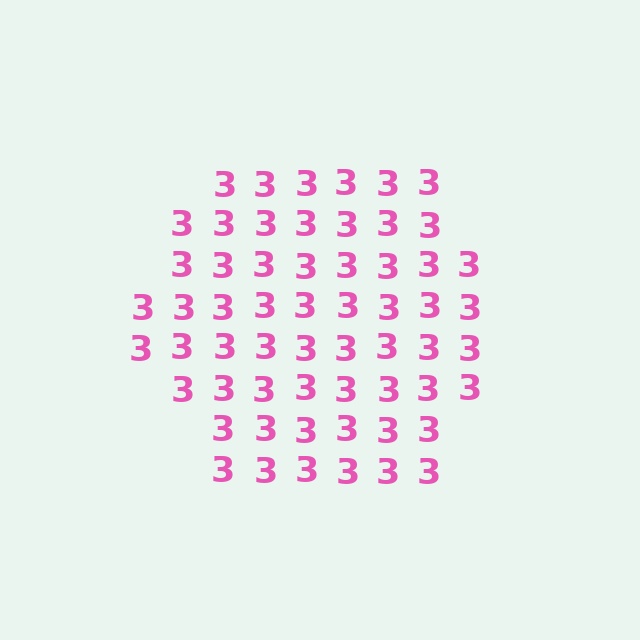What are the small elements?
The small elements are digit 3's.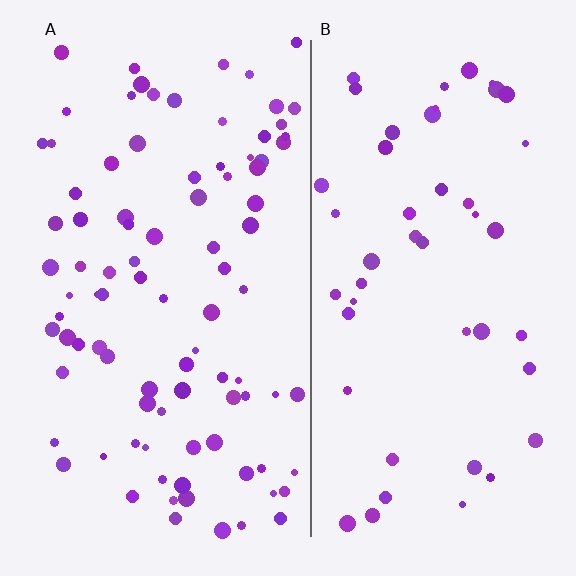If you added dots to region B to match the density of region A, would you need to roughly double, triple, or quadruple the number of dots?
Approximately double.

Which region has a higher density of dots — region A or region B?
A (the left).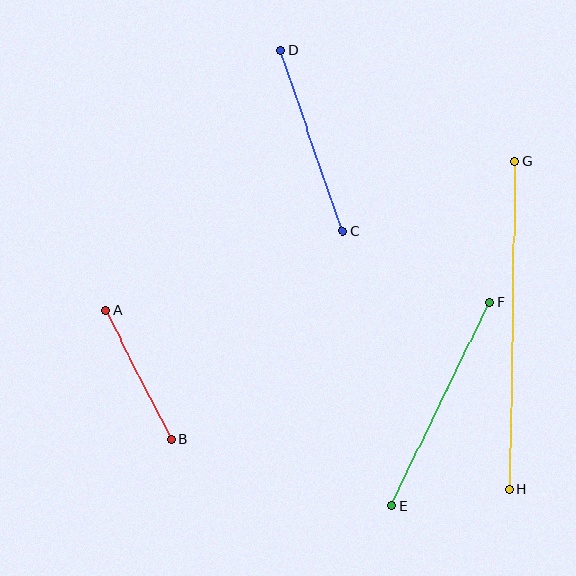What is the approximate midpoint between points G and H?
The midpoint is at approximately (512, 325) pixels.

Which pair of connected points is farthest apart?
Points G and H are farthest apart.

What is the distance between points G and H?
The distance is approximately 328 pixels.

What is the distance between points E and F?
The distance is approximately 226 pixels.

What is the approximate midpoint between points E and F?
The midpoint is at approximately (441, 404) pixels.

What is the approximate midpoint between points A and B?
The midpoint is at approximately (138, 375) pixels.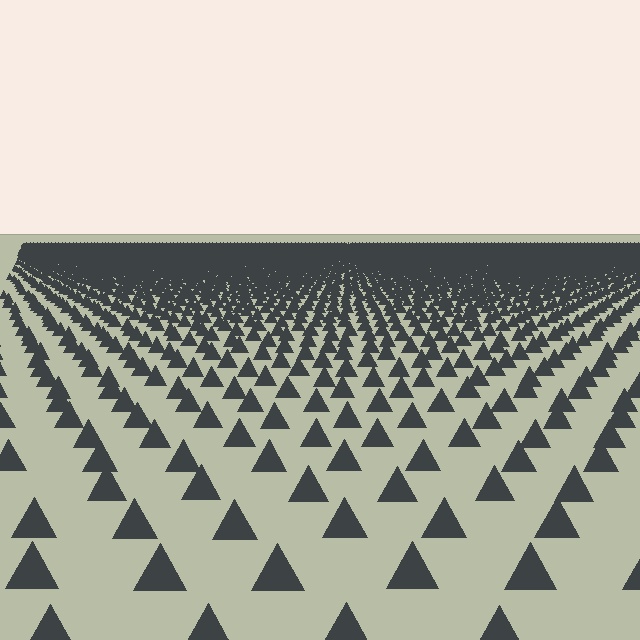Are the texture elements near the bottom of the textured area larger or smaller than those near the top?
Larger. Near the bottom, elements are closer to the viewer and appear at a bigger on-screen size.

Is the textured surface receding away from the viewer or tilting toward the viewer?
The surface is receding away from the viewer. Texture elements get smaller and denser toward the top.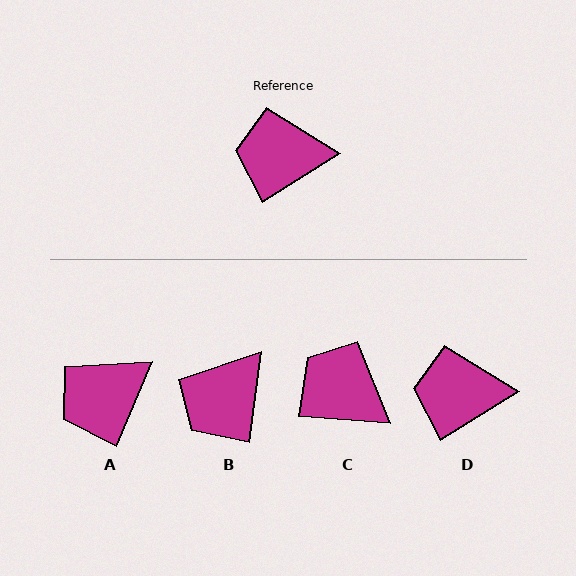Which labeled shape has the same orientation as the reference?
D.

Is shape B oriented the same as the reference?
No, it is off by about 51 degrees.